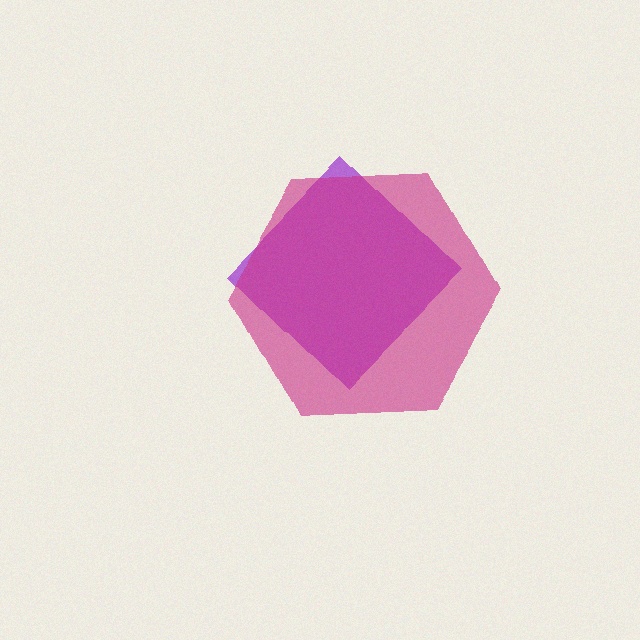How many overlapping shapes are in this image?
There are 2 overlapping shapes in the image.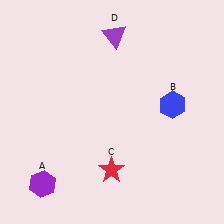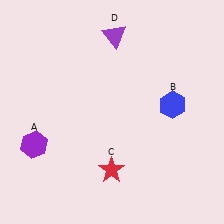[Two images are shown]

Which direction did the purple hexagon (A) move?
The purple hexagon (A) moved up.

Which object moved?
The purple hexagon (A) moved up.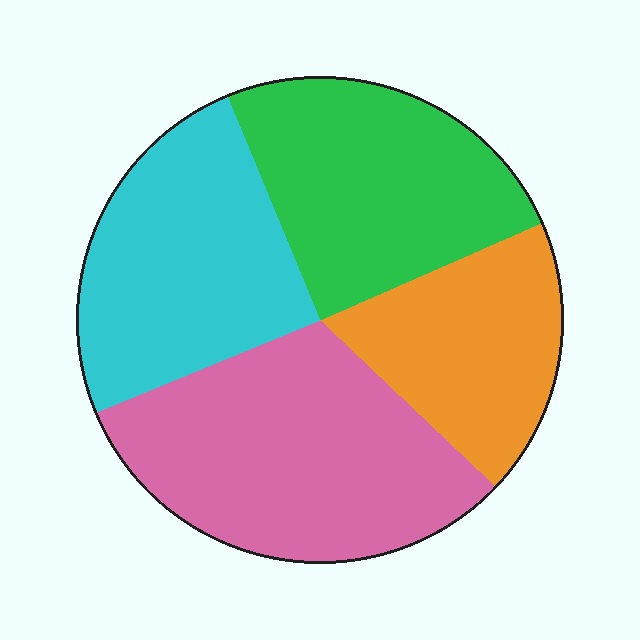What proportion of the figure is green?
Green takes up less than a quarter of the figure.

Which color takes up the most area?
Pink, at roughly 30%.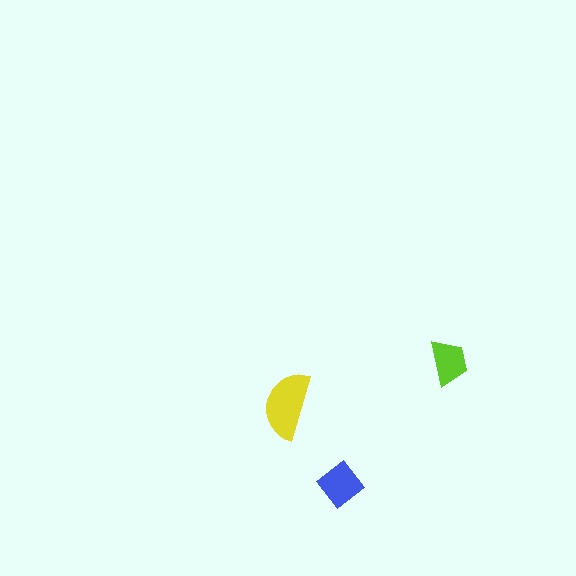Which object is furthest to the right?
The lime trapezoid is rightmost.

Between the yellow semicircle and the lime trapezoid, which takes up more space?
The yellow semicircle.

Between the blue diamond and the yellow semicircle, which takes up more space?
The yellow semicircle.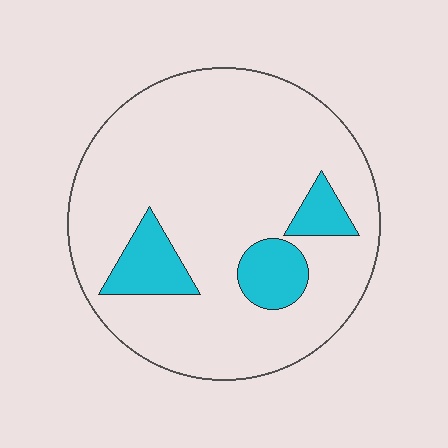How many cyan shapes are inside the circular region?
3.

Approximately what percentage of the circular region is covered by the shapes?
Approximately 15%.